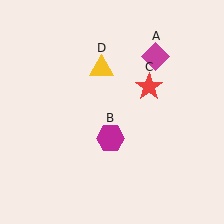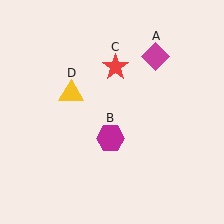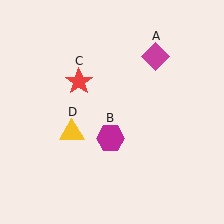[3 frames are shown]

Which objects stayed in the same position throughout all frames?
Magenta diamond (object A) and magenta hexagon (object B) remained stationary.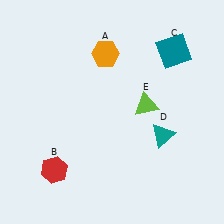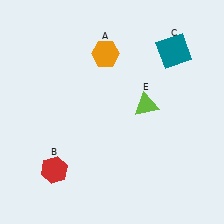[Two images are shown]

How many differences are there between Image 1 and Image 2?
There is 1 difference between the two images.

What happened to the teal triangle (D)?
The teal triangle (D) was removed in Image 2. It was in the bottom-right area of Image 1.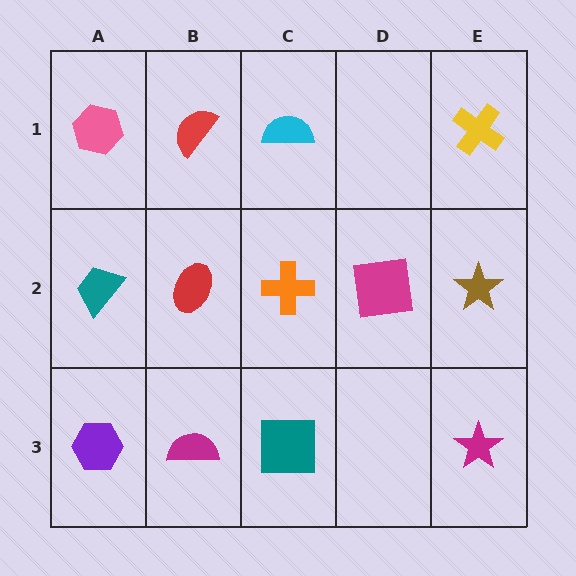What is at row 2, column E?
A brown star.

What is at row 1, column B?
A red semicircle.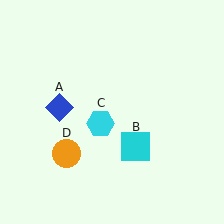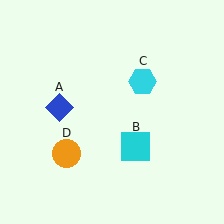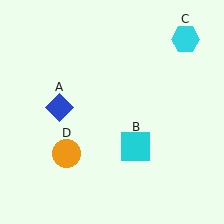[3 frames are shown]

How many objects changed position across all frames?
1 object changed position: cyan hexagon (object C).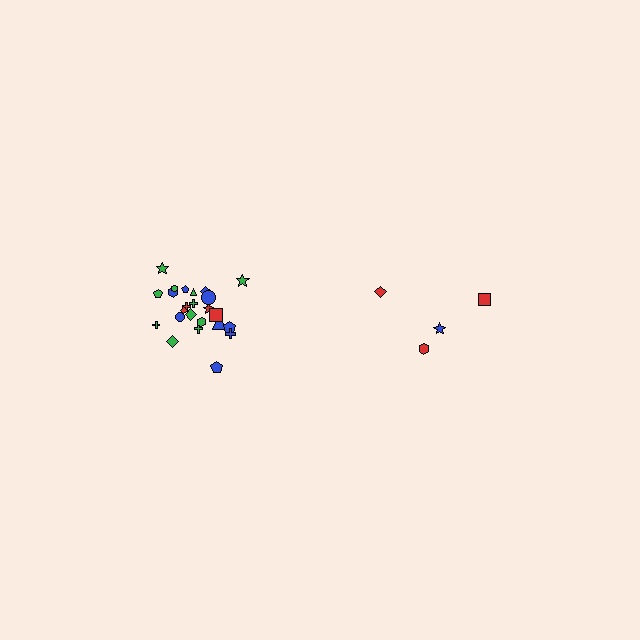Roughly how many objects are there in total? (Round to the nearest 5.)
Roughly 30 objects in total.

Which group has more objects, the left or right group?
The left group.